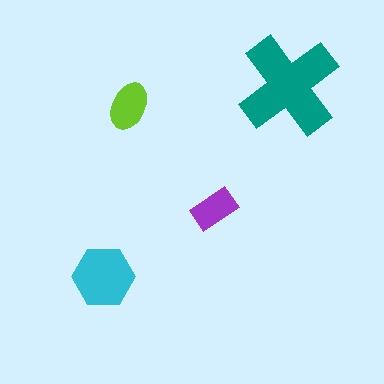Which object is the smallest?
The purple rectangle.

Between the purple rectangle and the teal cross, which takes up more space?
The teal cross.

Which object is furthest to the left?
The cyan hexagon is leftmost.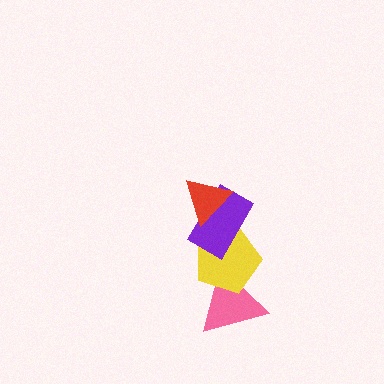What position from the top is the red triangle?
The red triangle is 1st from the top.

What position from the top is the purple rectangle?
The purple rectangle is 2nd from the top.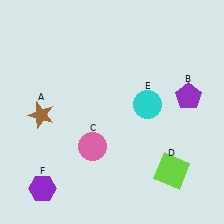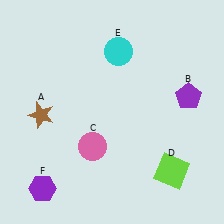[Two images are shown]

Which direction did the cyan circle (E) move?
The cyan circle (E) moved up.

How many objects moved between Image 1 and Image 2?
1 object moved between the two images.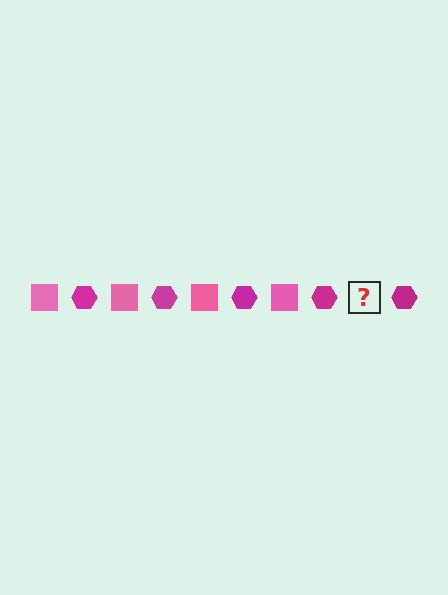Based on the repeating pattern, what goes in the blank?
The blank should be a pink square.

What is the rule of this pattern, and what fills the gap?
The rule is that the pattern alternates between pink square and magenta hexagon. The gap should be filled with a pink square.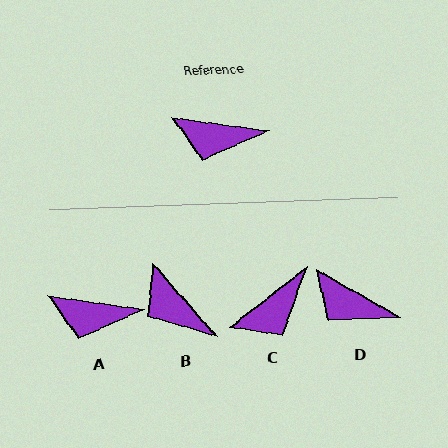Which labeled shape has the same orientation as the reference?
A.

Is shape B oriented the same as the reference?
No, it is off by about 40 degrees.